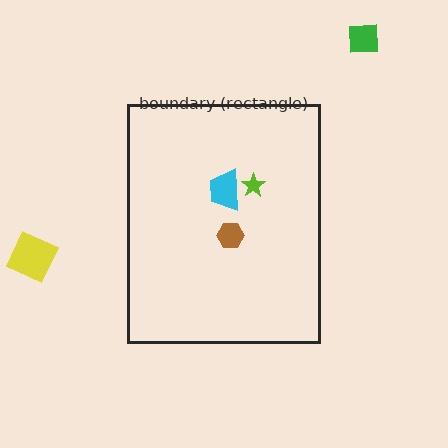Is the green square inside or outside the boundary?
Outside.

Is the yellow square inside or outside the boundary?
Outside.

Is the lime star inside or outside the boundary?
Inside.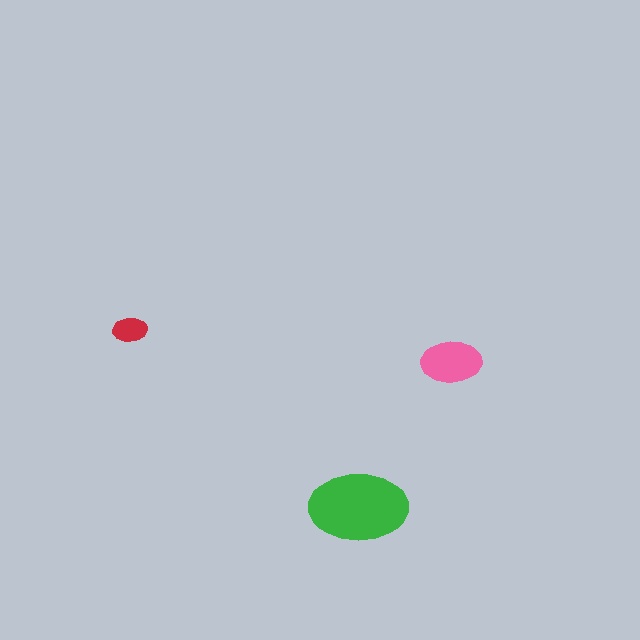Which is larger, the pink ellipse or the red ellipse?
The pink one.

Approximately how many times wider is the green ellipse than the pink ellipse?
About 1.5 times wider.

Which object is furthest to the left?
The red ellipse is leftmost.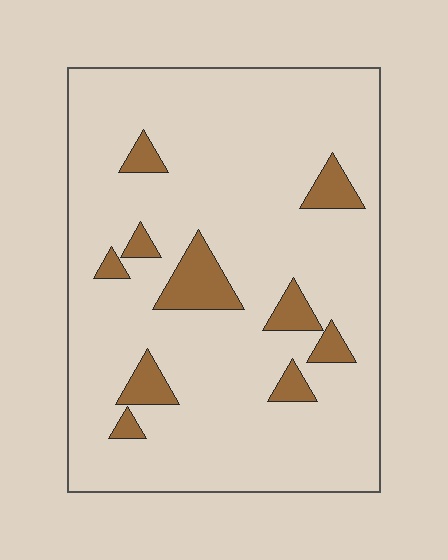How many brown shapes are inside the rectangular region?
10.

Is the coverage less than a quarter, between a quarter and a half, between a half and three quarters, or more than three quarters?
Less than a quarter.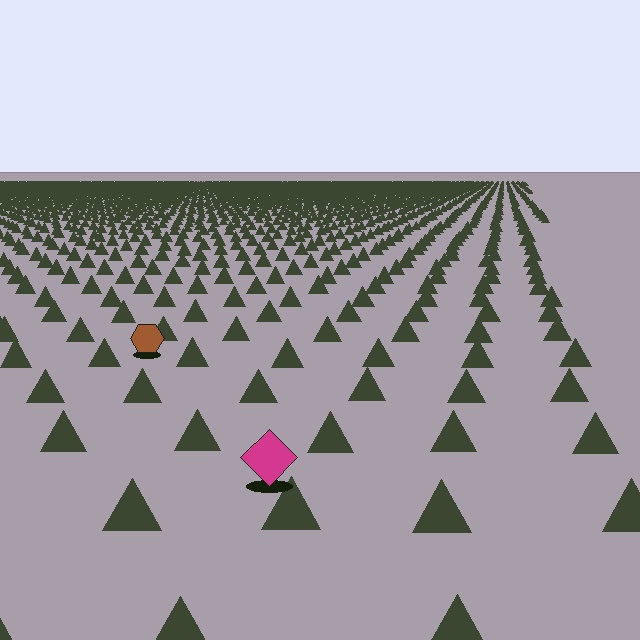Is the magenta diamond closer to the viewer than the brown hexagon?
Yes. The magenta diamond is closer — you can tell from the texture gradient: the ground texture is coarser near it.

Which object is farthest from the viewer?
The brown hexagon is farthest from the viewer. It appears smaller and the ground texture around it is denser.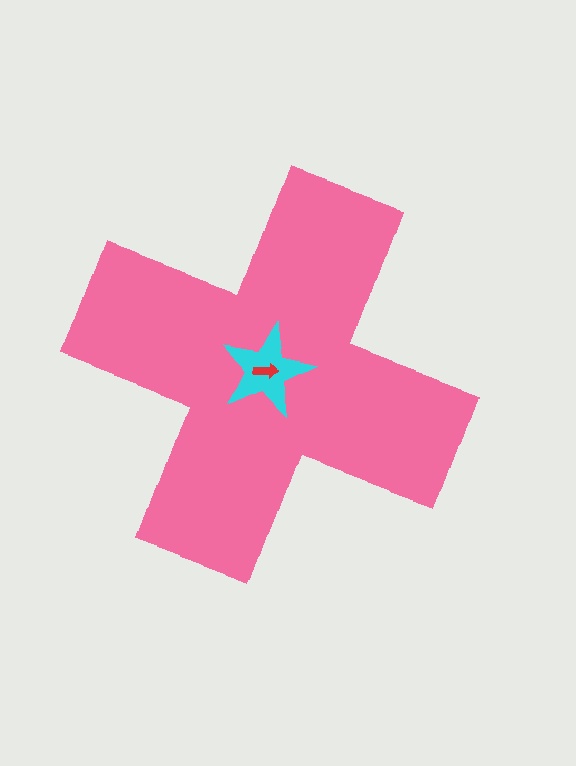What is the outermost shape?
The pink cross.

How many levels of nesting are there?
3.